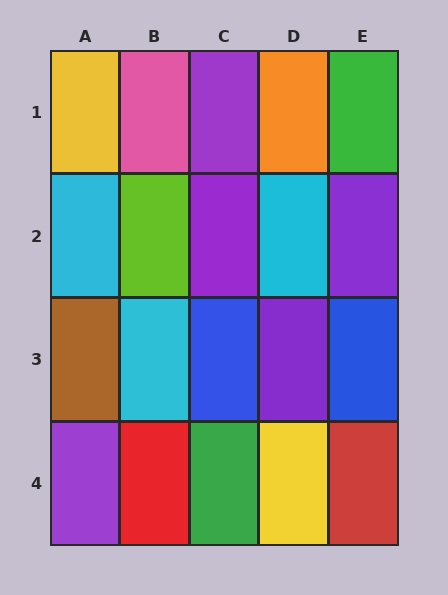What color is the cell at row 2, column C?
Purple.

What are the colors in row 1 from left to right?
Yellow, pink, purple, orange, green.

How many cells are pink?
1 cell is pink.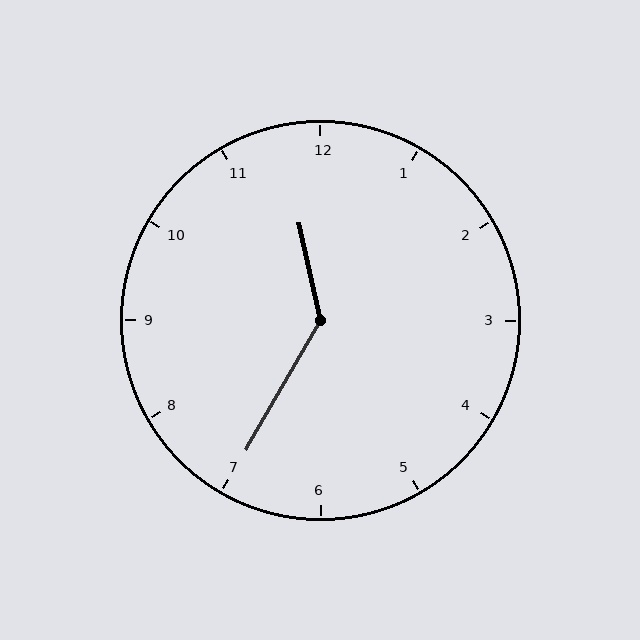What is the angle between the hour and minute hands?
Approximately 138 degrees.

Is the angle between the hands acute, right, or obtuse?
It is obtuse.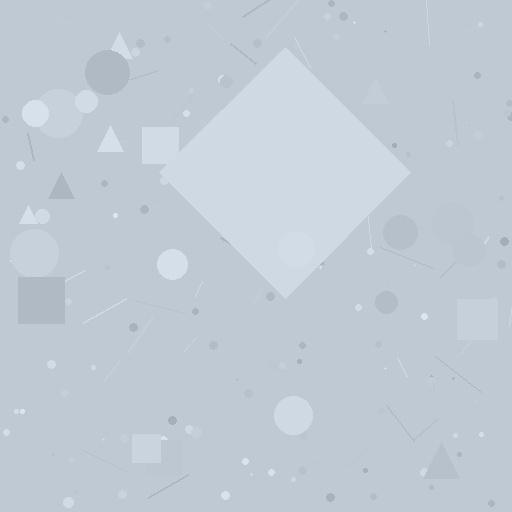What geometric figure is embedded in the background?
A diamond is embedded in the background.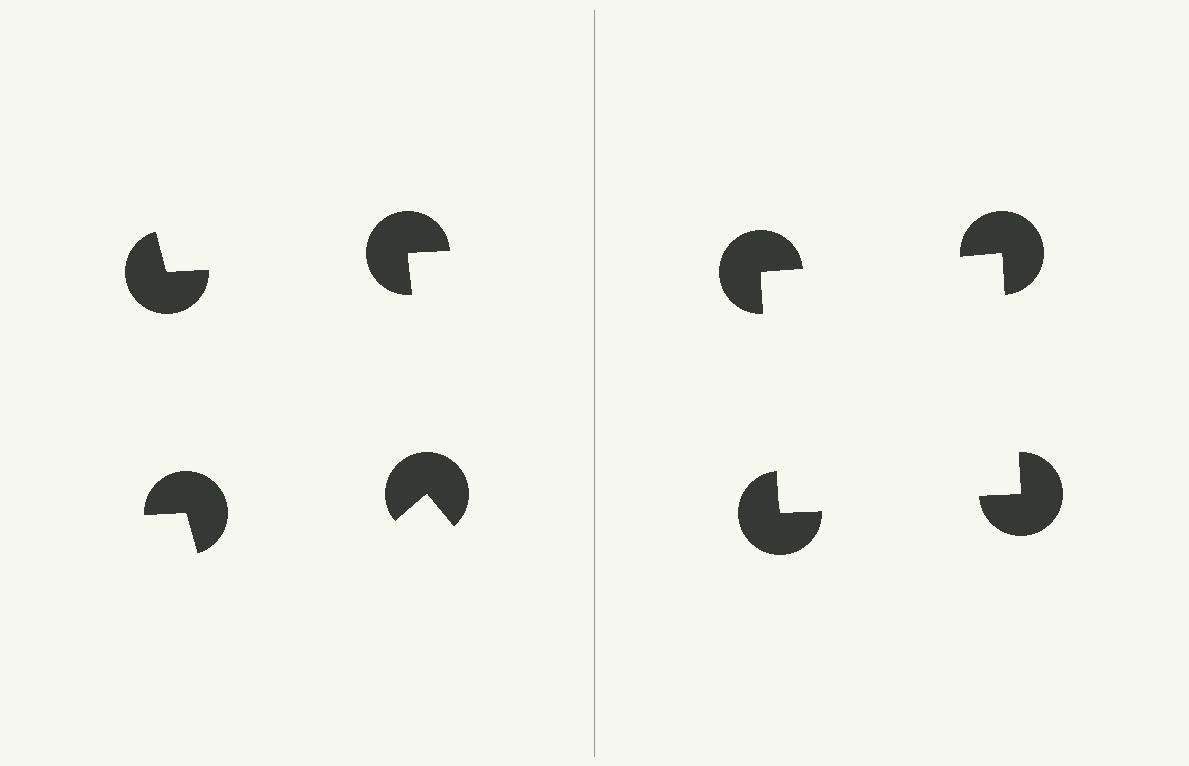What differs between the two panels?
The pac-man discs are positioned identically on both sides; only the wedge orientations differ. On the right they align to a square; on the left they are misaligned.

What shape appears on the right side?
An illusory square.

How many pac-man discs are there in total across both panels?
8 — 4 on each side.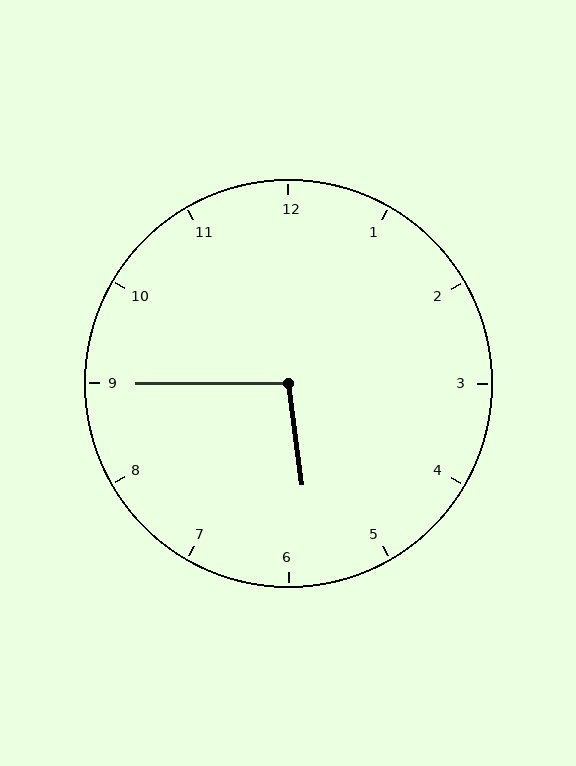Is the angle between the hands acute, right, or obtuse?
It is obtuse.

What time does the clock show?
5:45.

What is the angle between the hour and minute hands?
Approximately 98 degrees.